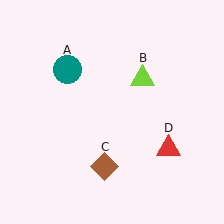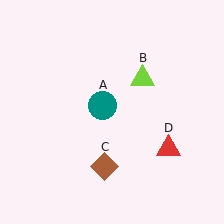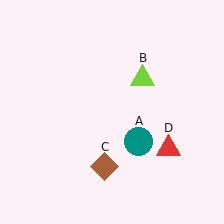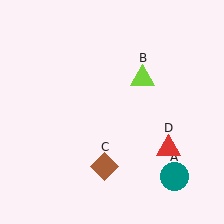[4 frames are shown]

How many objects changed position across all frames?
1 object changed position: teal circle (object A).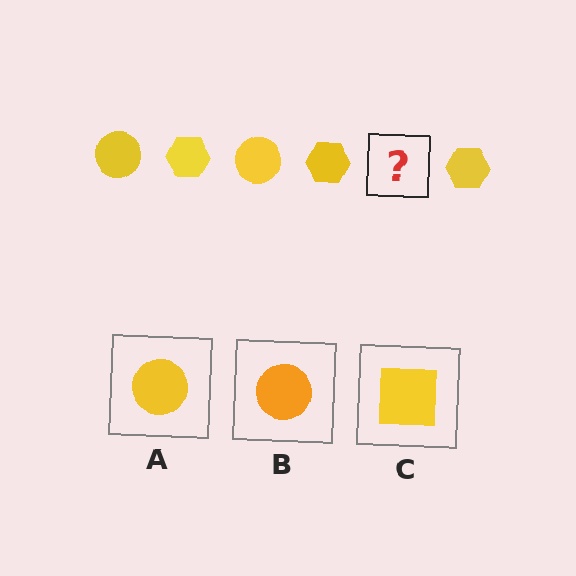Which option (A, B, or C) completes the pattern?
A.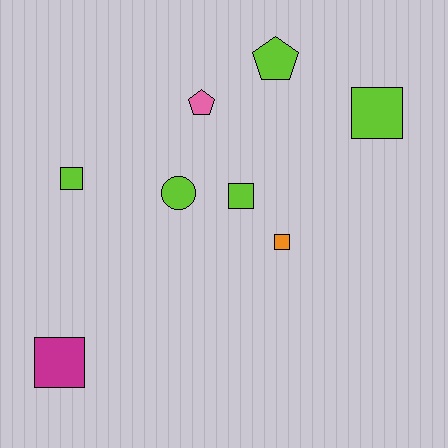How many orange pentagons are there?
There are no orange pentagons.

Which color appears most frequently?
Lime, with 5 objects.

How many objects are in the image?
There are 8 objects.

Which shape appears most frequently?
Square, with 5 objects.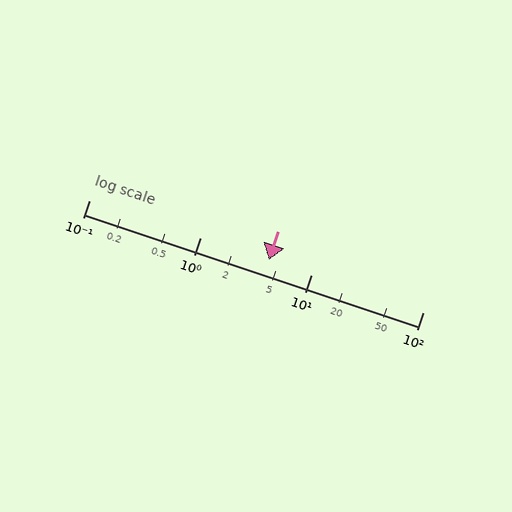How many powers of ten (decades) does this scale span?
The scale spans 3 decades, from 0.1 to 100.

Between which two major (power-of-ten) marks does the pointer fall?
The pointer is between 1 and 10.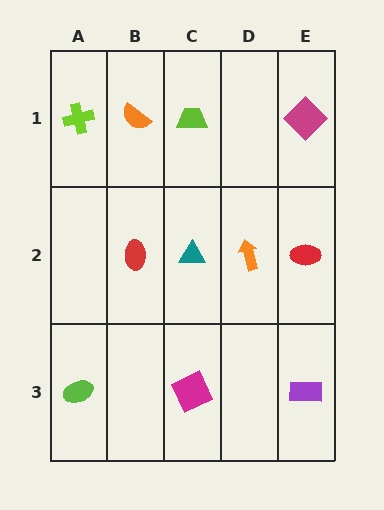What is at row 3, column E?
A purple rectangle.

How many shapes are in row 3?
3 shapes.